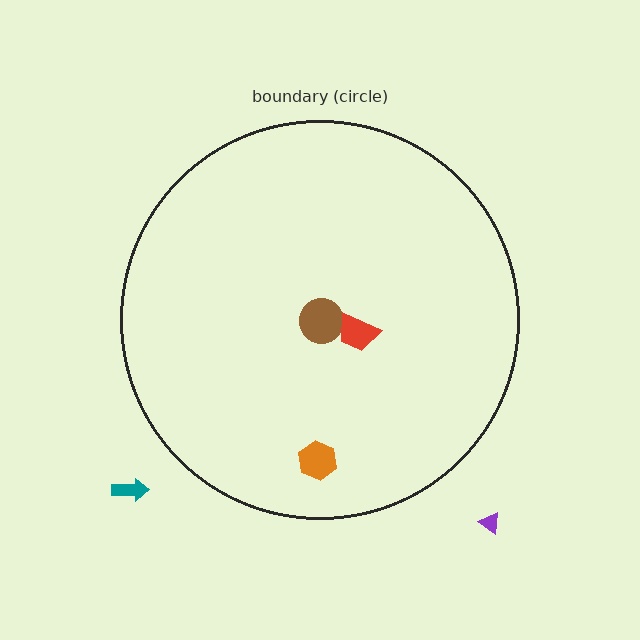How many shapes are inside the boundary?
3 inside, 2 outside.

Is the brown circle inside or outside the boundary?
Inside.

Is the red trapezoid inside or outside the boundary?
Inside.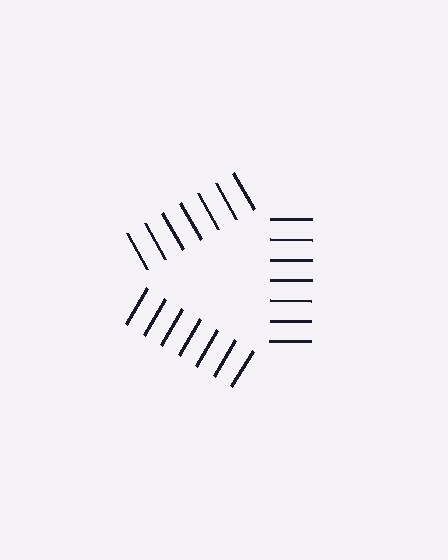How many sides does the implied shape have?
3 sides — the line-ends trace a triangle.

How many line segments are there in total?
21 — 7 along each of the 3 edges.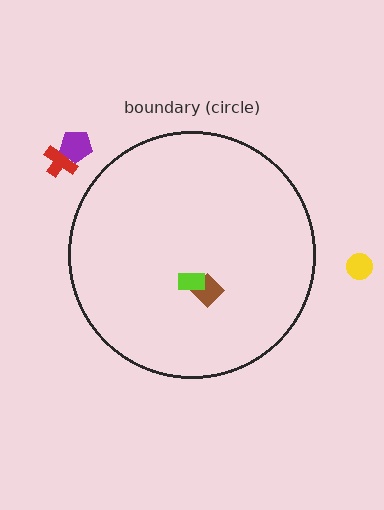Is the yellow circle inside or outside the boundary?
Outside.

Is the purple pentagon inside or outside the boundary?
Outside.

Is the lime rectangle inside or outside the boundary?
Inside.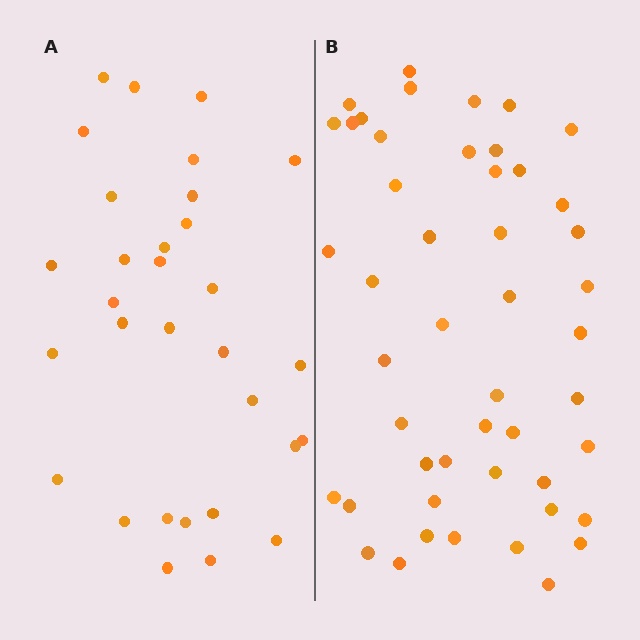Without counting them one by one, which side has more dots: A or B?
Region B (the right region) has more dots.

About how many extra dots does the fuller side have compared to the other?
Region B has approximately 15 more dots than region A.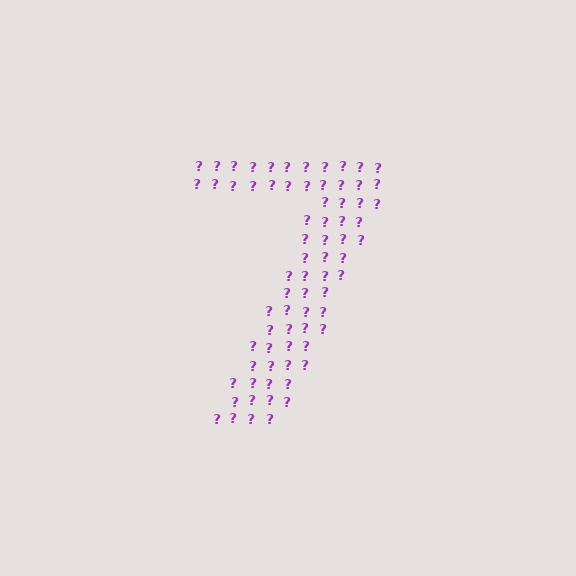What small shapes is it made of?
It is made of small question marks.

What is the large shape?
The large shape is the digit 7.